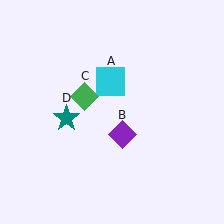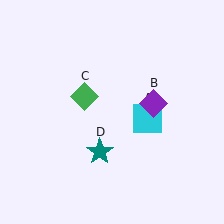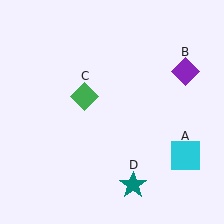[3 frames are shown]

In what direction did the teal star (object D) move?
The teal star (object D) moved down and to the right.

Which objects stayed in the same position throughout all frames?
Green diamond (object C) remained stationary.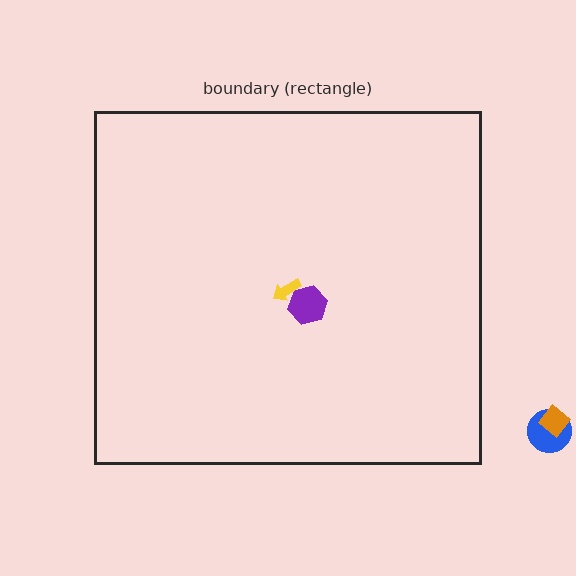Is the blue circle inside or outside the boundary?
Outside.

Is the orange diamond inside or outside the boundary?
Outside.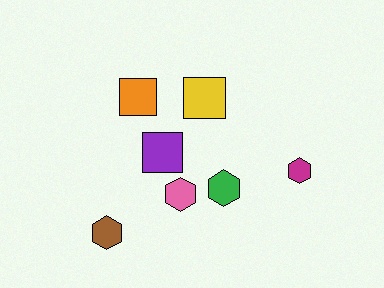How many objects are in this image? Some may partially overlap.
There are 7 objects.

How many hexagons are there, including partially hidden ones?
There are 4 hexagons.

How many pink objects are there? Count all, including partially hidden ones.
There is 1 pink object.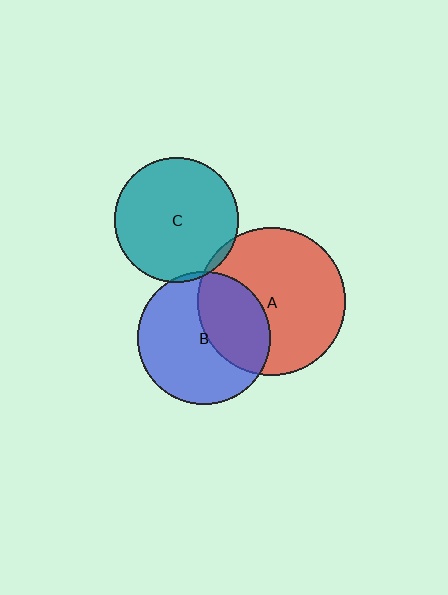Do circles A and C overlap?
Yes.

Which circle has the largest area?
Circle A (red).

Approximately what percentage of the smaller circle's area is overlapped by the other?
Approximately 5%.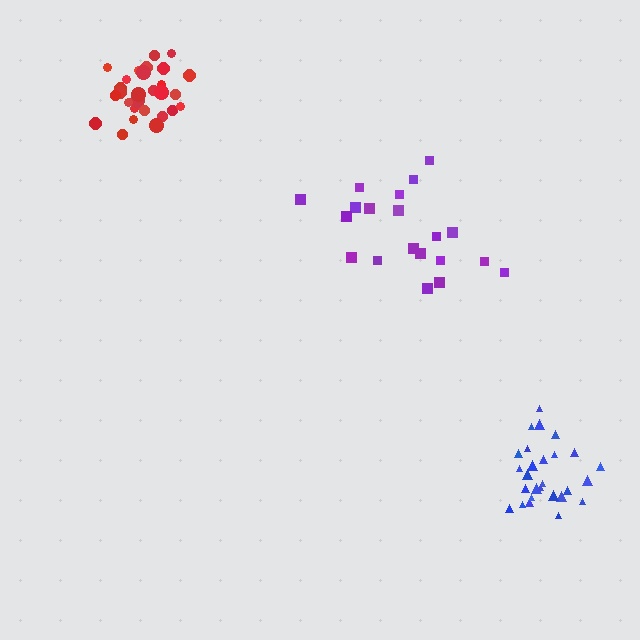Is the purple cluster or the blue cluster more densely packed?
Blue.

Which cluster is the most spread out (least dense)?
Purple.